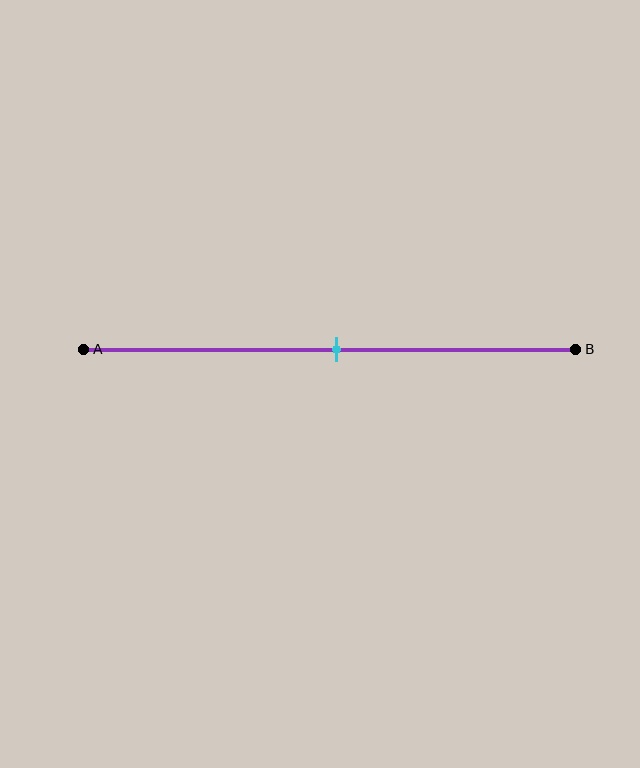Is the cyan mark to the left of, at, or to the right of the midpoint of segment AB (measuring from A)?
The cyan mark is approximately at the midpoint of segment AB.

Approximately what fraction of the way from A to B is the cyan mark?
The cyan mark is approximately 50% of the way from A to B.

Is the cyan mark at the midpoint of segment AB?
Yes, the mark is approximately at the midpoint.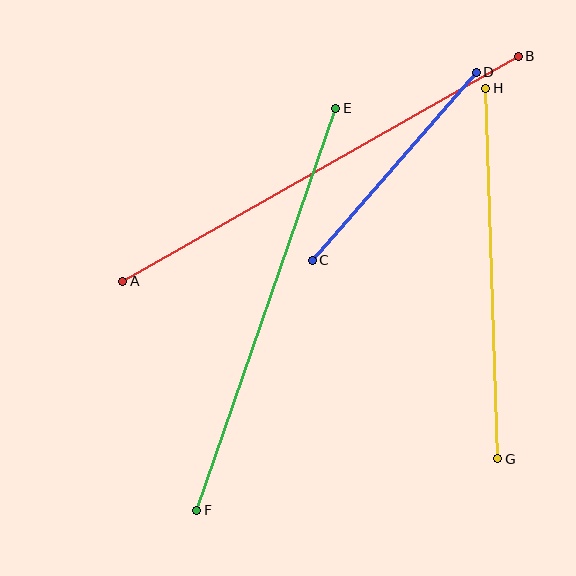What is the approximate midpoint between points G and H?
The midpoint is at approximately (492, 274) pixels.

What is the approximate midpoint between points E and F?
The midpoint is at approximately (266, 309) pixels.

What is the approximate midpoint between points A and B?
The midpoint is at approximately (320, 169) pixels.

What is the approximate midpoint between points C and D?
The midpoint is at approximately (394, 166) pixels.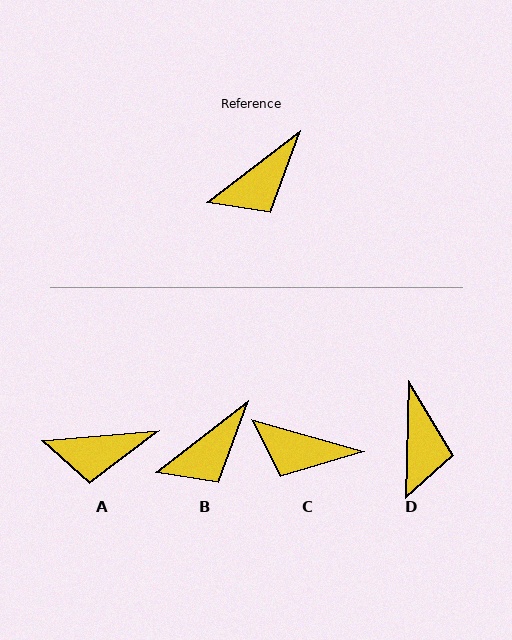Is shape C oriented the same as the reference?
No, it is off by about 54 degrees.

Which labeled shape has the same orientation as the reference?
B.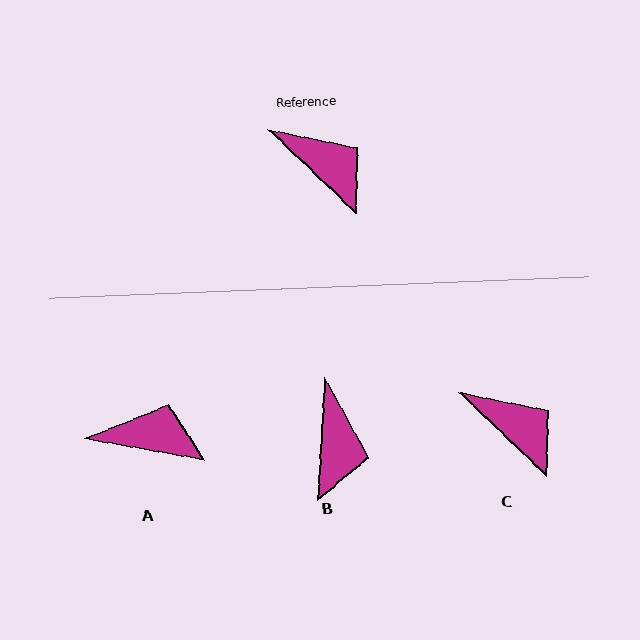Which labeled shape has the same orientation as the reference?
C.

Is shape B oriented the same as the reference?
No, it is off by about 50 degrees.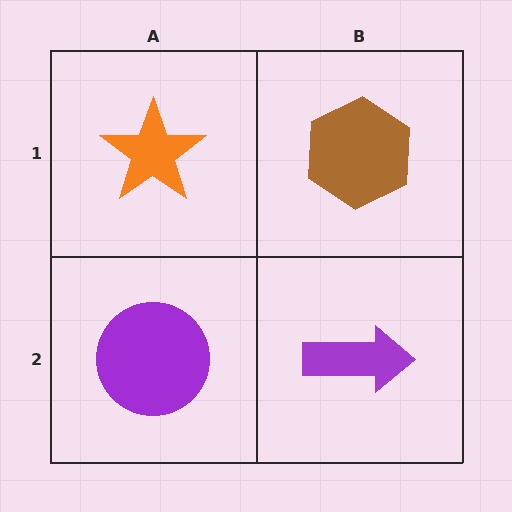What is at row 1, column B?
A brown hexagon.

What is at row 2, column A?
A purple circle.